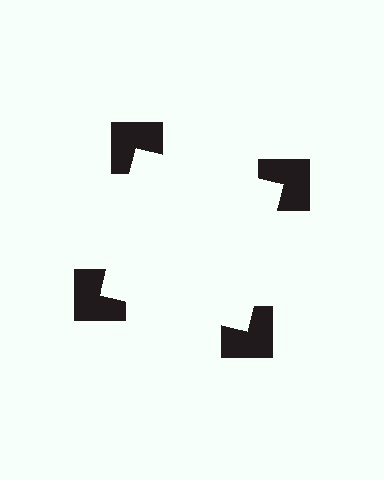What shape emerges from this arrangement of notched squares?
An illusory square — its edges are inferred from the aligned wedge cuts in the notched squares, not physically drawn.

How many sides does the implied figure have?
4 sides.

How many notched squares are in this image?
There are 4 — one at each vertex of the illusory square.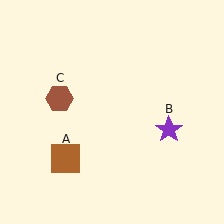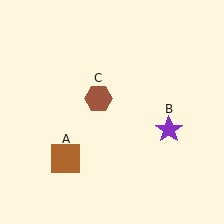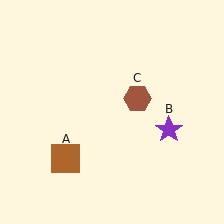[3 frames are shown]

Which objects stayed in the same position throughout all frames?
Brown square (object A) and purple star (object B) remained stationary.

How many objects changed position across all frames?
1 object changed position: brown hexagon (object C).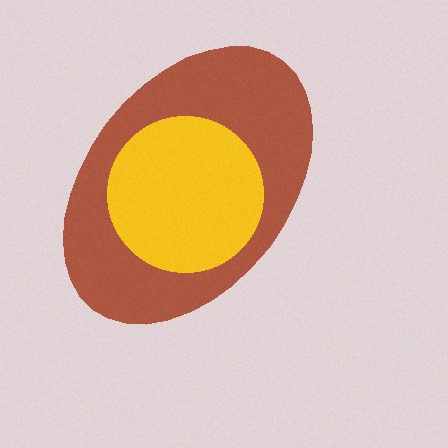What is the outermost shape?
The brown ellipse.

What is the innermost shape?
The yellow circle.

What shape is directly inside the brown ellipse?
The yellow circle.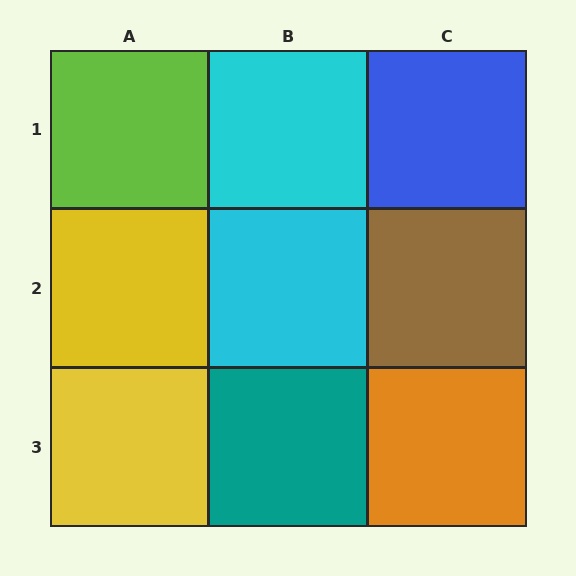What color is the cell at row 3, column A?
Yellow.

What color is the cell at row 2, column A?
Yellow.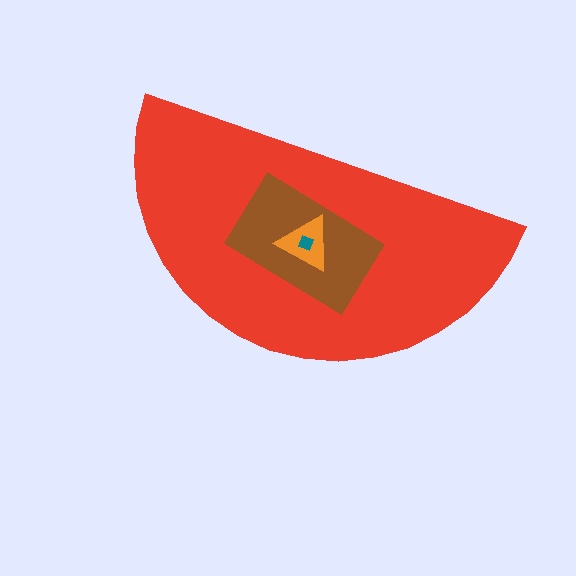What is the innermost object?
The teal diamond.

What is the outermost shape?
The red semicircle.